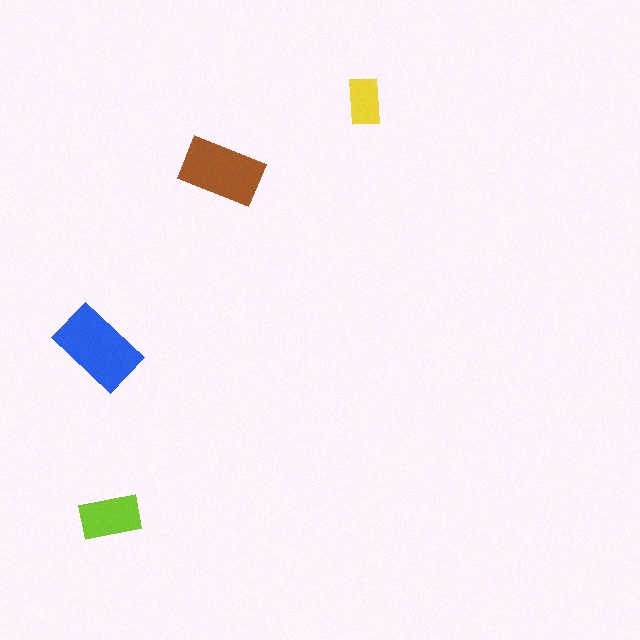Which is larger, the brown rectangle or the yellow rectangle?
The brown one.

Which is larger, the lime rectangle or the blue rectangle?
The blue one.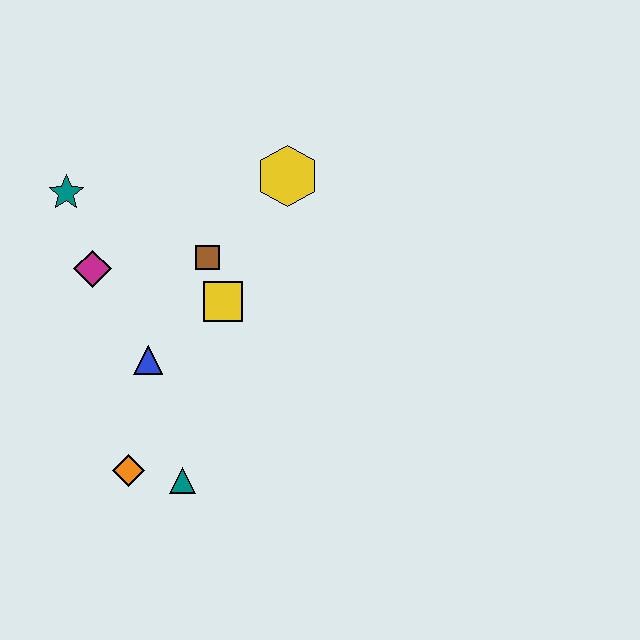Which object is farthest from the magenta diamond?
The teal triangle is farthest from the magenta diamond.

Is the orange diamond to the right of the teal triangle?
No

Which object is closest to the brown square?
The yellow square is closest to the brown square.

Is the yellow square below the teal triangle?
No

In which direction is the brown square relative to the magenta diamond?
The brown square is to the right of the magenta diamond.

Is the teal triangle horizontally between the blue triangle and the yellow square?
Yes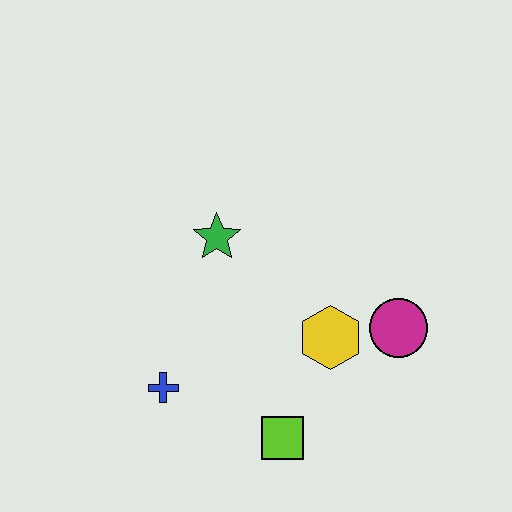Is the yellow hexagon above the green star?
No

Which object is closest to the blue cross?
The lime square is closest to the blue cross.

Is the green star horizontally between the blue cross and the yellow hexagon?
Yes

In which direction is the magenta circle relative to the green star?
The magenta circle is to the right of the green star.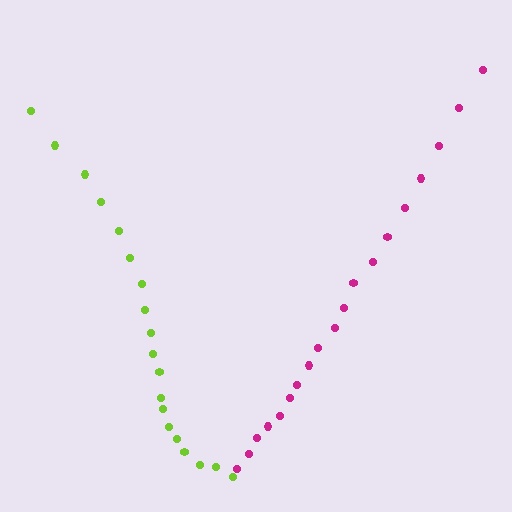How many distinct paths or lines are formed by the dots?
There are 2 distinct paths.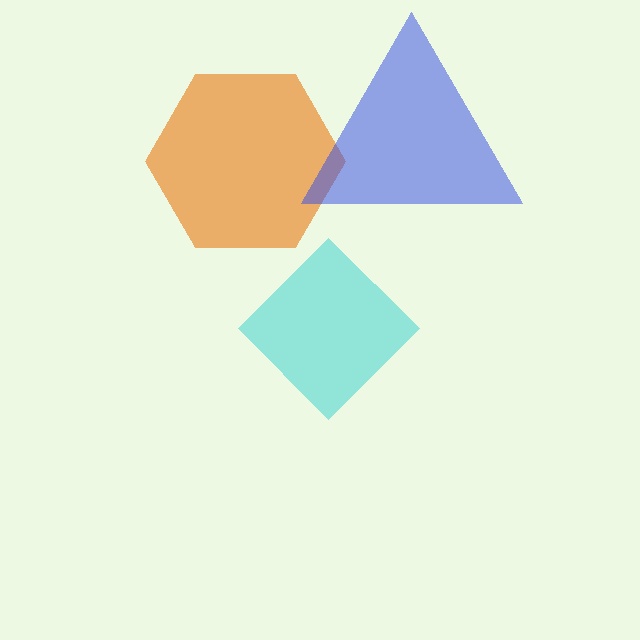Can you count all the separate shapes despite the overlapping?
Yes, there are 3 separate shapes.